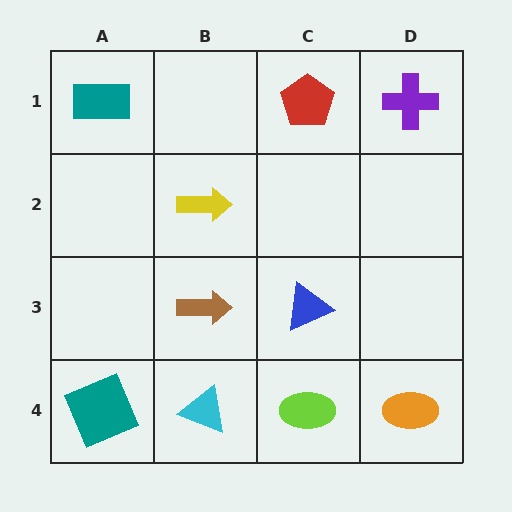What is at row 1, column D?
A purple cross.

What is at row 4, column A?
A teal square.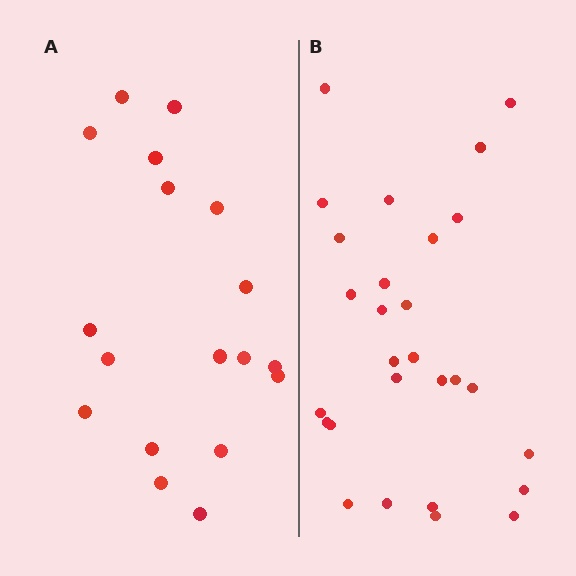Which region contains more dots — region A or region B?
Region B (the right region) has more dots.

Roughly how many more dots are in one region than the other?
Region B has roughly 10 or so more dots than region A.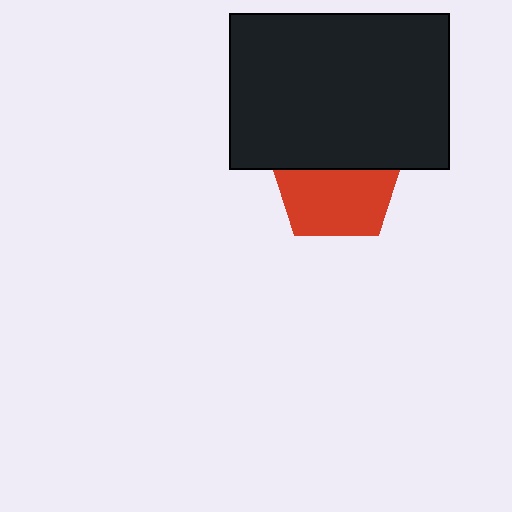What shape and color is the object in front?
The object in front is a black rectangle.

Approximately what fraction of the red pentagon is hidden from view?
Roughly 43% of the red pentagon is hidden behind the black rectangle.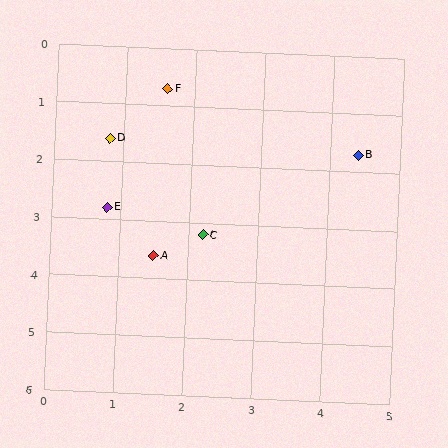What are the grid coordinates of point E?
Point E is at approximately (0.8, 2.8).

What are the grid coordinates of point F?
Point F is at approximately (1.6, 0.7).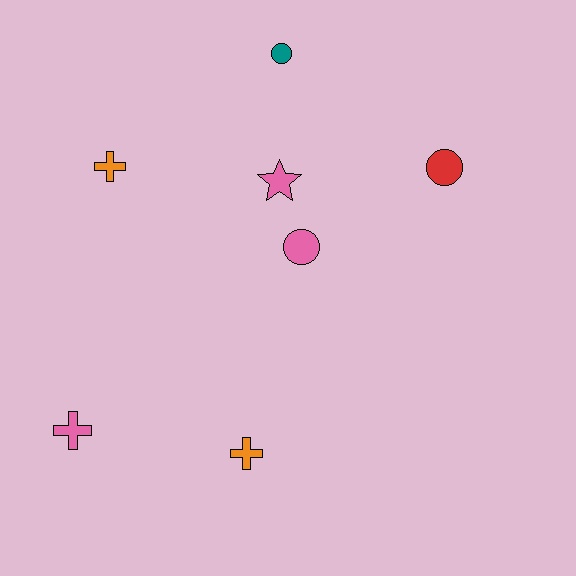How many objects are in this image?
There are 7 objects.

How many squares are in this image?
There are no squares.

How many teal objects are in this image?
There is 1 teal object.